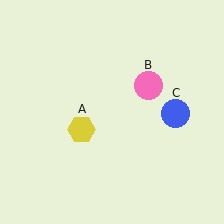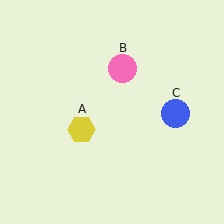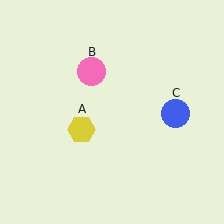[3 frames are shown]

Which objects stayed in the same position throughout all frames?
Yellow hexagon (object A) and blue circle (object C) remained stationary.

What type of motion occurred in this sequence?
The pink circle (object B) rotated counterclockwise around the center of the scene.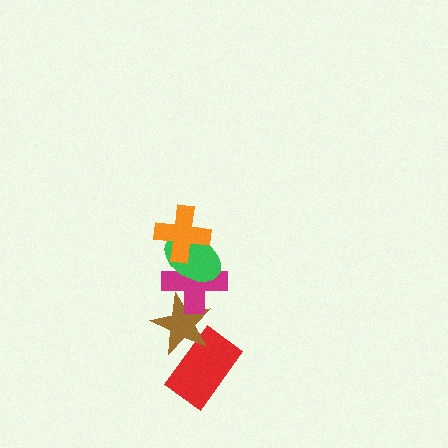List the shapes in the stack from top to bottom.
From top to bottom: the orange cross, the green ellipse, the magenta cross, the brown star, the red rectangle.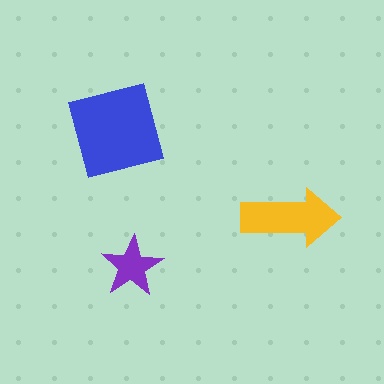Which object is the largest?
The blue square.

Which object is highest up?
The blue square is topmost.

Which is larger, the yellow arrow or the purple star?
The yellow arrow.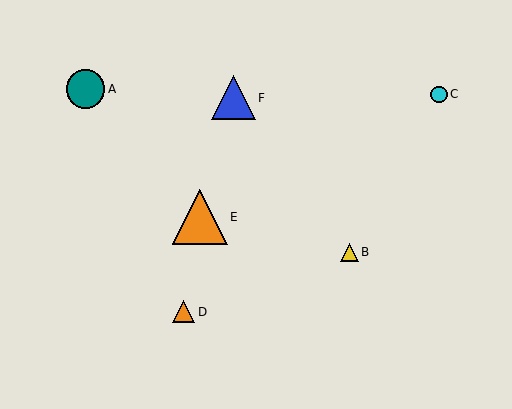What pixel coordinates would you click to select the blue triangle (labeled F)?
Click at (233, 98) to select the blue triangle F.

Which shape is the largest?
The orange triangle (labeled E) is the largest.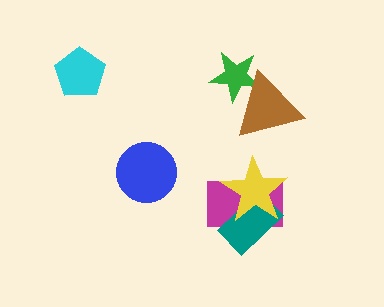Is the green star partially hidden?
Yes, it is partially covered by another shape.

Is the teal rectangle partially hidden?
Yes, it is partially covered by another shape.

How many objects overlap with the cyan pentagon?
0 objects overlap with the cyan pentagon.